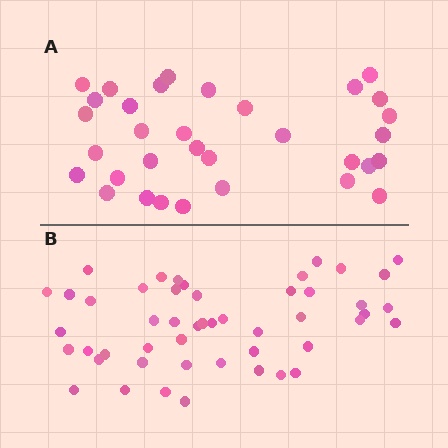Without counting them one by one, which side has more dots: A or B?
Region B (the bottom region) has more dots.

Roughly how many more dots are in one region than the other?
Region B has approximately 15 more dots than region A.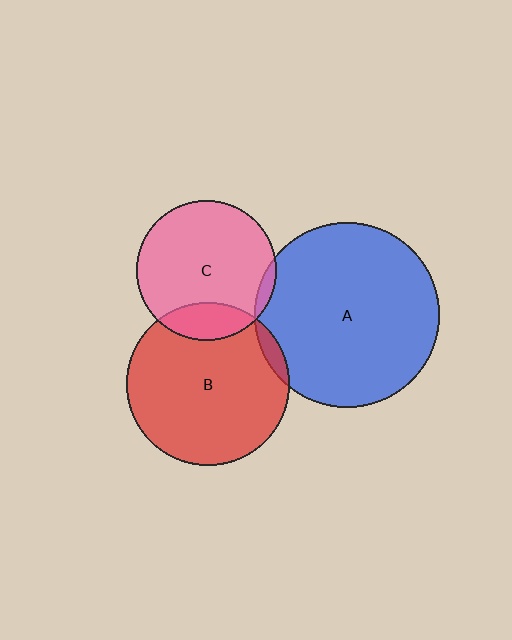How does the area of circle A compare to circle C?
Approximately 1.8 times.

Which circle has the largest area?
Circle A (blue).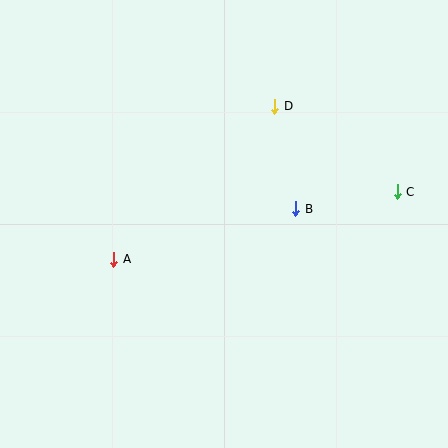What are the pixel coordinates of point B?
Point B is at (296, 209).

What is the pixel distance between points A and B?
The distance between A and B is 189 pixels.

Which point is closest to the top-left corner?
Point A is closest to the top-left corner.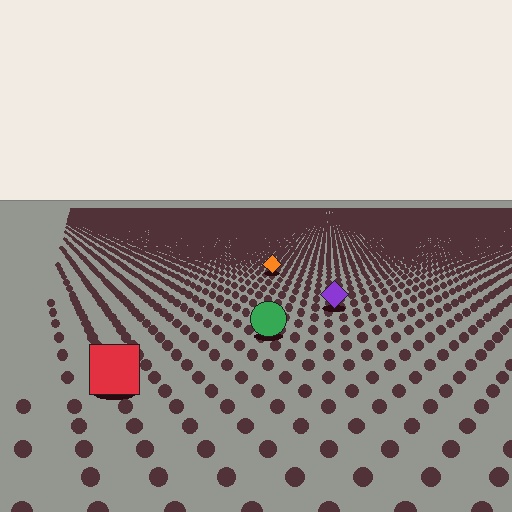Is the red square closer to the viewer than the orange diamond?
Yes. The red square is closer — you can tell from the texture gradient: the ground texture is coarser near it.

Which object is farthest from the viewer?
The orange diamond is farthest from the viewer. It appears smaller and the ground texture around it is denser.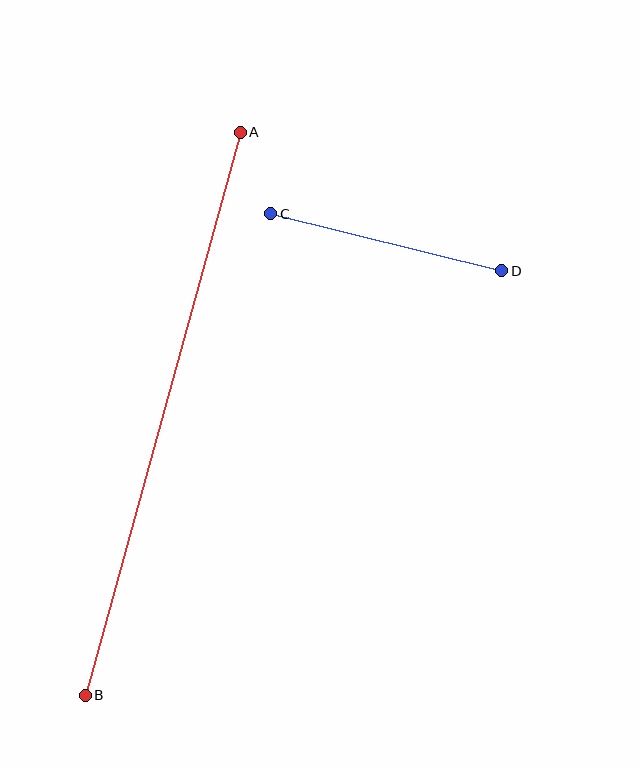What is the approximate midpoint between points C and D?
The midpoint is at approximately (386, 242) pixels.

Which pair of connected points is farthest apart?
Points A and B are farthest apart.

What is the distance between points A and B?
The distance is approximately 584 pixels.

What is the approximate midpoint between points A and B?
The midpoint is at approximately (163, 414) pixels.